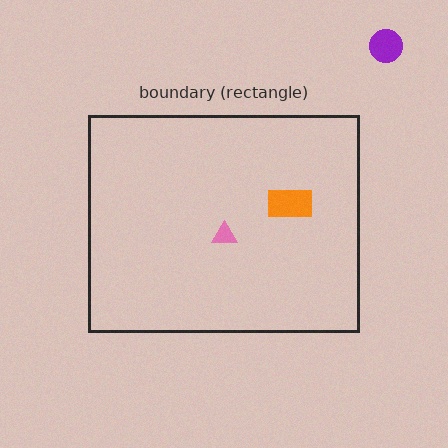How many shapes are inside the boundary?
2 inside, 1 outside.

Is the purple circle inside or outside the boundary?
Outside.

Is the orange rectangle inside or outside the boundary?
Inside.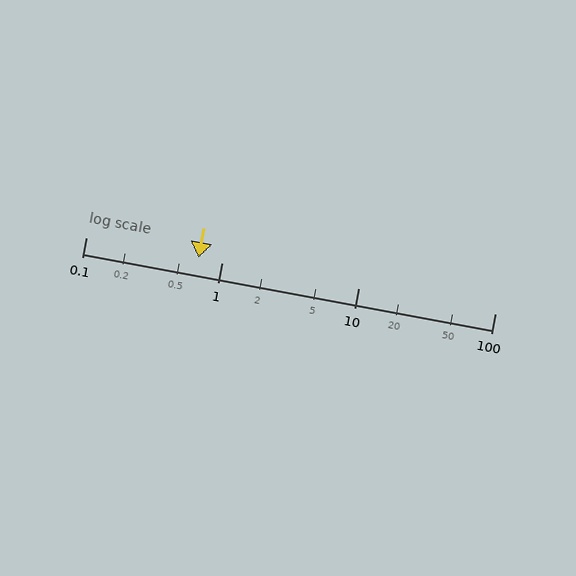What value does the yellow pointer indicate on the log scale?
The pointer indicates approximately 0.67.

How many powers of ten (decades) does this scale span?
The scale spans 3 decades, from 0.1 to 100.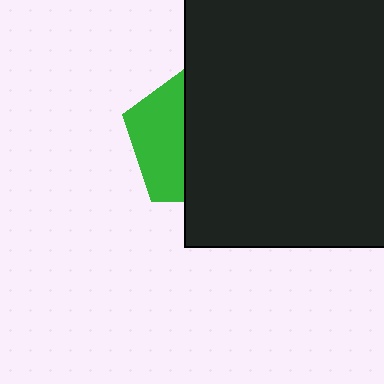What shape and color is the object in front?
The object in front is a black square.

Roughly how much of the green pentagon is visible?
A small part of it is visible (roughly 37%).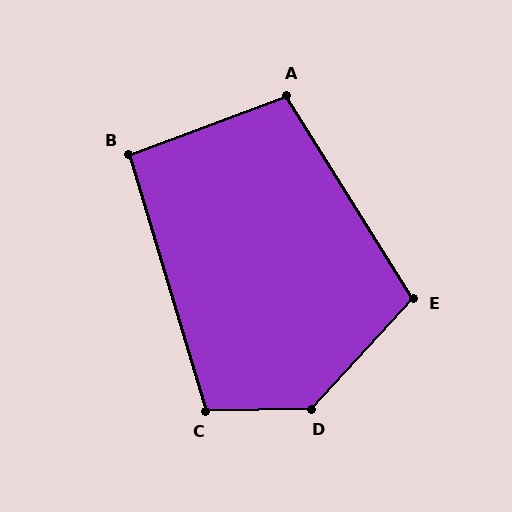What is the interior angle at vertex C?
Approximately 106 degrees (obtuse).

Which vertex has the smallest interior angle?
B, at approximately 94 degrees.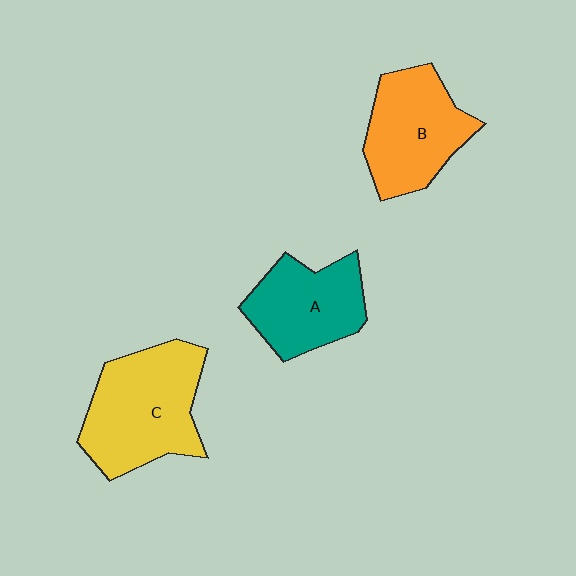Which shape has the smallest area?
Shape A (teal).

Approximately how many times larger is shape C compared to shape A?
Approximately 1.4 times.